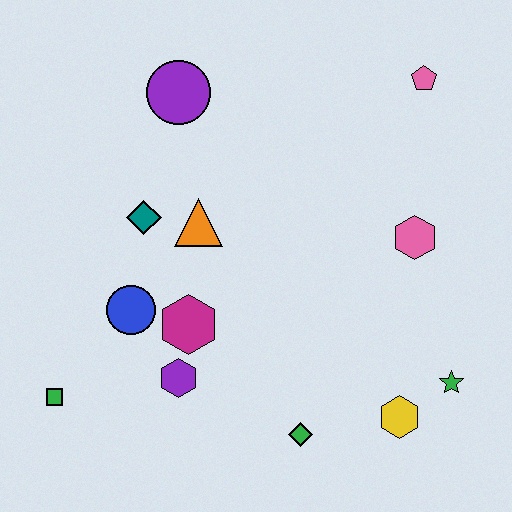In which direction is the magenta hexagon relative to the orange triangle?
The magenta hexagon is below the orange triangle.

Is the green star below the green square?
No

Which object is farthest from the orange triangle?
The green star is farthest from the orange triangle.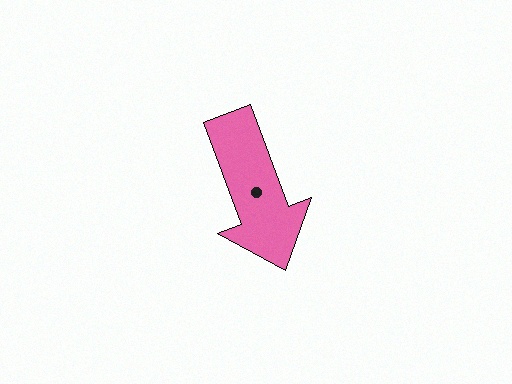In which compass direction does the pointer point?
South.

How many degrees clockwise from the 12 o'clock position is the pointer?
Approximately 159 degrees.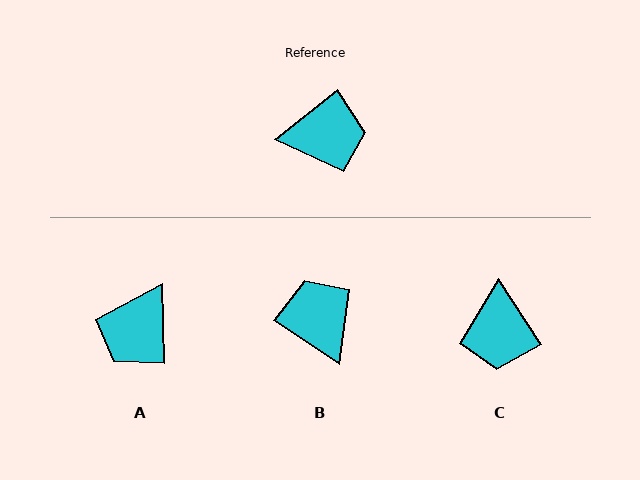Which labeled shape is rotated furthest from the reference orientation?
A, about 127 degrees away.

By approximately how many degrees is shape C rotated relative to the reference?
Approximately 96 degrees clockwise.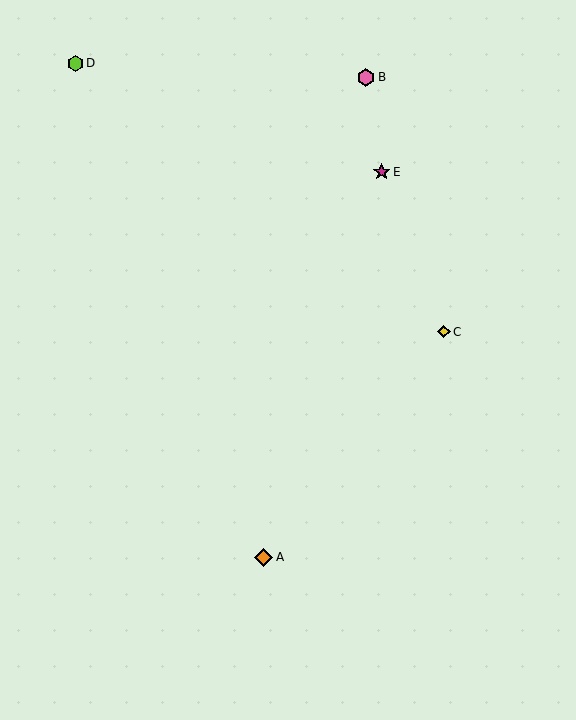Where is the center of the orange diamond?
The center of the orange diamond is at (264, 557).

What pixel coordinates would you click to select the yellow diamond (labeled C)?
Click at (444, 332) to select the yellow diamond C.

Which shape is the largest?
The orange diamond (labeled A) is the largest.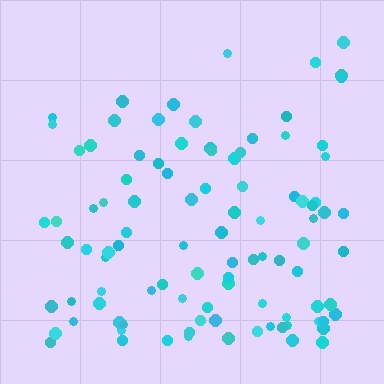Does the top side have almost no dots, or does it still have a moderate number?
Still a moderate number, just noticeably fewer than the bottom.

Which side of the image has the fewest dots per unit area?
The top.